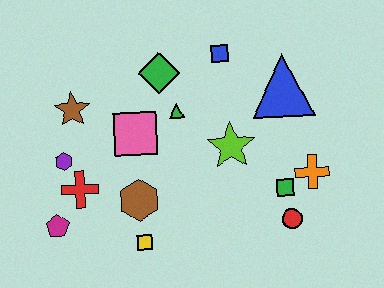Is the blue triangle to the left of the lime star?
No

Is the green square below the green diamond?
Yes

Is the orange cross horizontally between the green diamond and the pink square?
No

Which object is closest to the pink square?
The green triangle is closest to the pink square.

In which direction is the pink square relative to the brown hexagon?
The pink square is above the brown hexagon.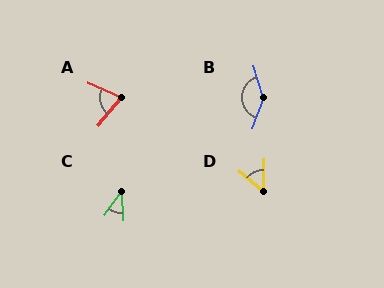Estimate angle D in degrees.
Approximately 51 degrees.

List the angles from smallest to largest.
C (38°), D (51°), A (74°), B (144°).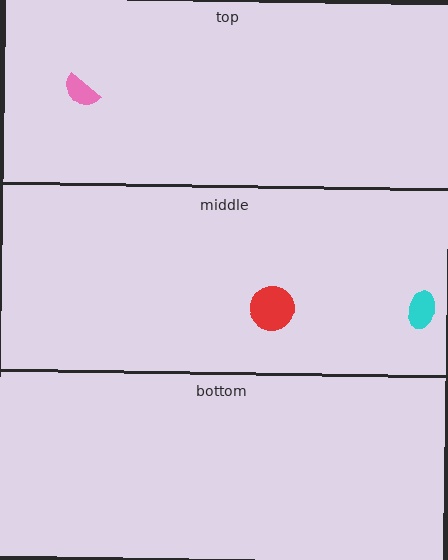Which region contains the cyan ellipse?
The middle region.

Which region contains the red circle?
The middle region.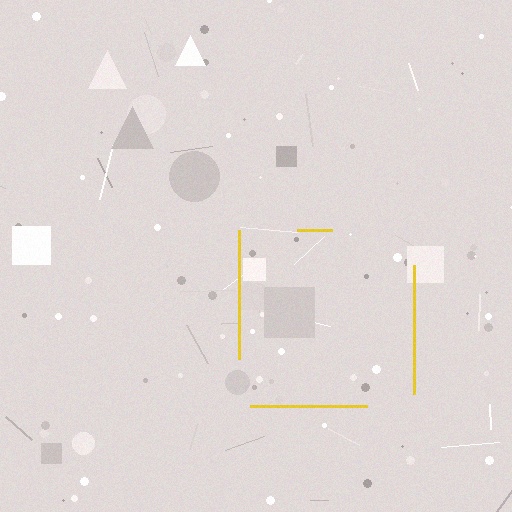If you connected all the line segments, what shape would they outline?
They would outline a square.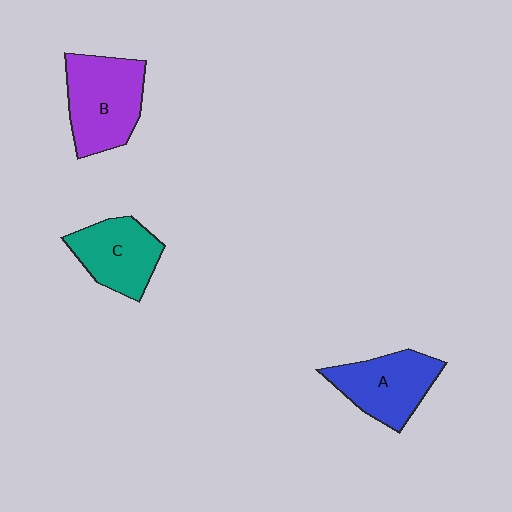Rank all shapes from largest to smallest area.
From largest to smallest: B (purple), A (blue), C (teal).